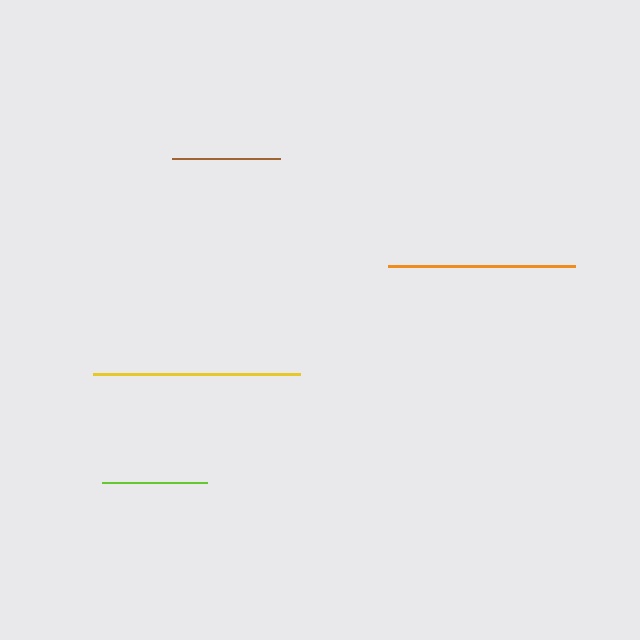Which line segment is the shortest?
The lime line is the shortest at approximately 104 pixels.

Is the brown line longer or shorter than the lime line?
The brown line is longer than the lime line.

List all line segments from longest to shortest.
From longest to shortest: yellow, orange, brown, lime.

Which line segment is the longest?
The yellow line is the longest at approximately 207 pixels.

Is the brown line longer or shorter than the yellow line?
The yellow line is longer than the brown line.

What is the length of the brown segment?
The brown segment is approximately 107 pixels long.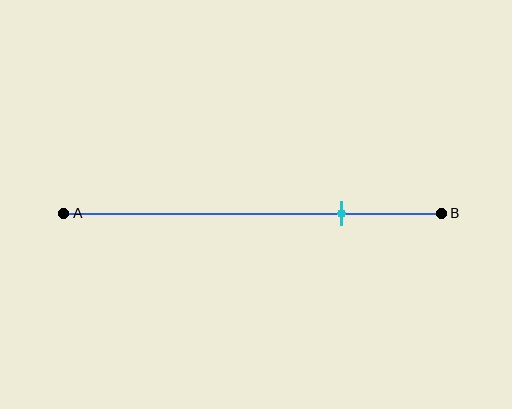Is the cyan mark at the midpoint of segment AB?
No, the mark is at about 75% from A, not at the 50% midpoint.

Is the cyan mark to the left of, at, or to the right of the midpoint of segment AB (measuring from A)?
The cyan mark is to the right of the midpoint of segment AB.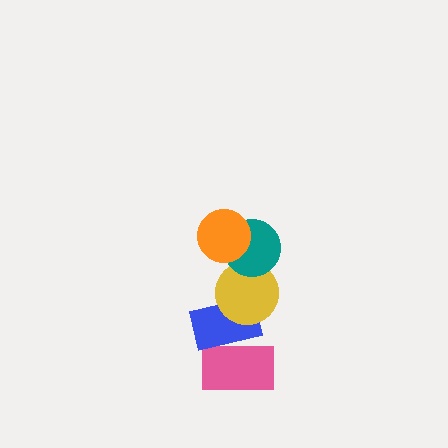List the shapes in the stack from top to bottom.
From top to bottom: the orange circle, the teal circle, the yellow circle, the blue rectangle, the pink rectangle.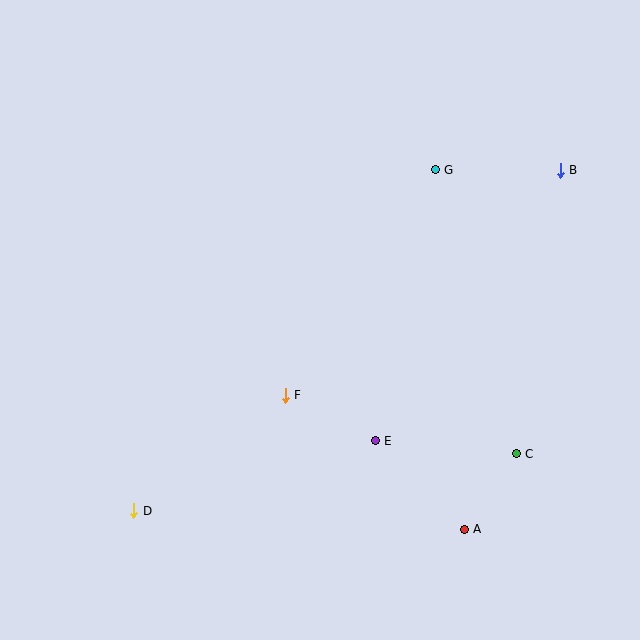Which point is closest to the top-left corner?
Point G is closest to the top-left corner.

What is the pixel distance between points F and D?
The distance between F and D is 191 pixels.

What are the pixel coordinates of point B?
Point B is at (560, 170).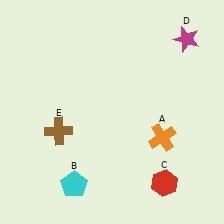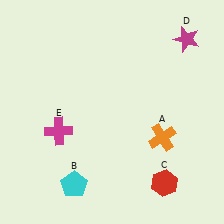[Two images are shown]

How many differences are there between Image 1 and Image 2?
There is 1 difference between the two images.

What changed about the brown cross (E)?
In Image 1, E is brown. In Image 2, it changed to magenta.